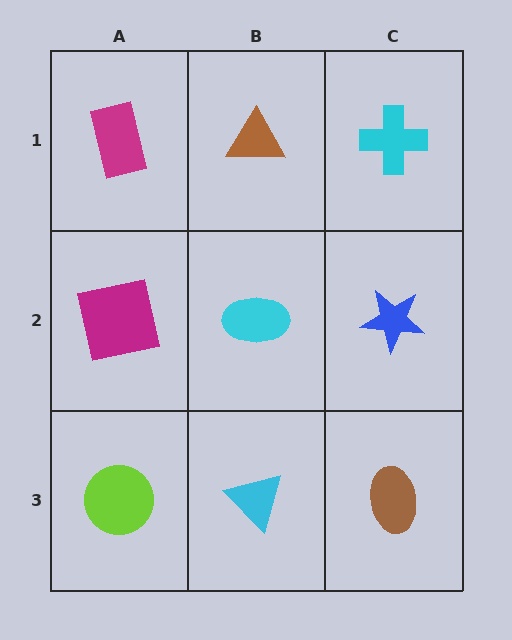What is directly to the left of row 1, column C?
A brown triangle.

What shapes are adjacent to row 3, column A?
A magenta square (row 2, column A), a cyan triangle (row 3, column B).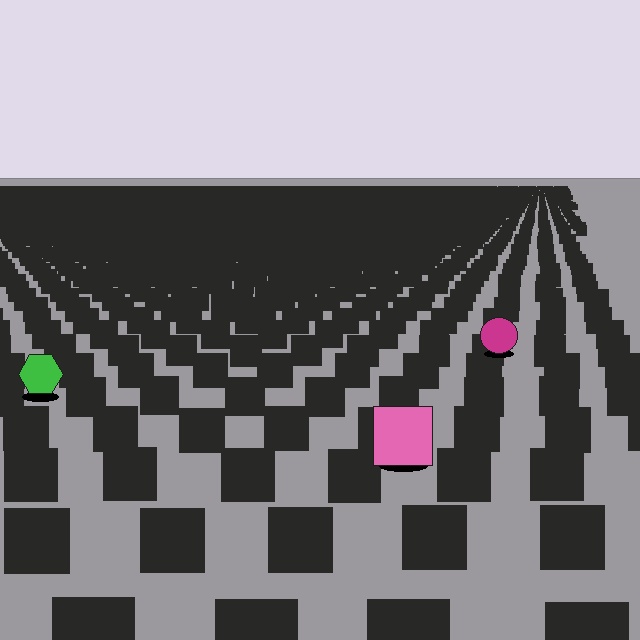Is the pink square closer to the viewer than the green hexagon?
Yes. The pink square is closer — you can tell from the texture gradient: the ground texture is coarser near it.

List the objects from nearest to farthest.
From nearest to farthest: the pink square, the green hexagon, the magenta circle.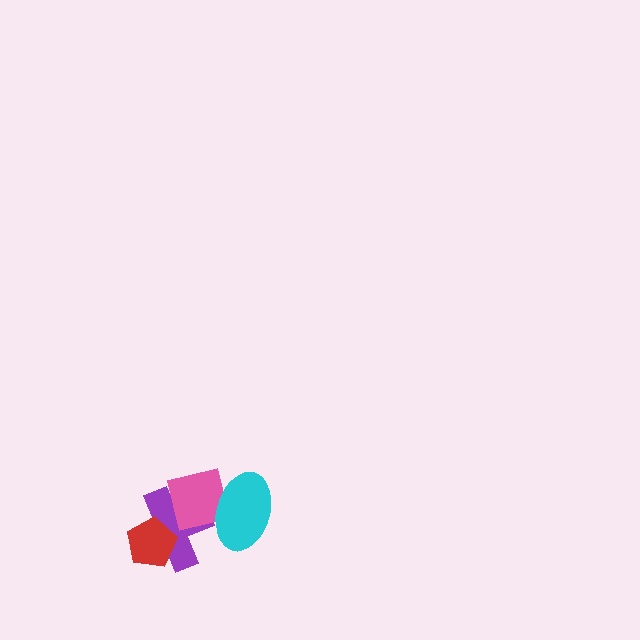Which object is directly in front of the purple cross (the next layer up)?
The red pentagon is directly in front of the purple cross.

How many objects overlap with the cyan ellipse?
1 object overlaps with the cyan ellipse.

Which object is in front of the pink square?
The cyan ellipse is in front of the pink square.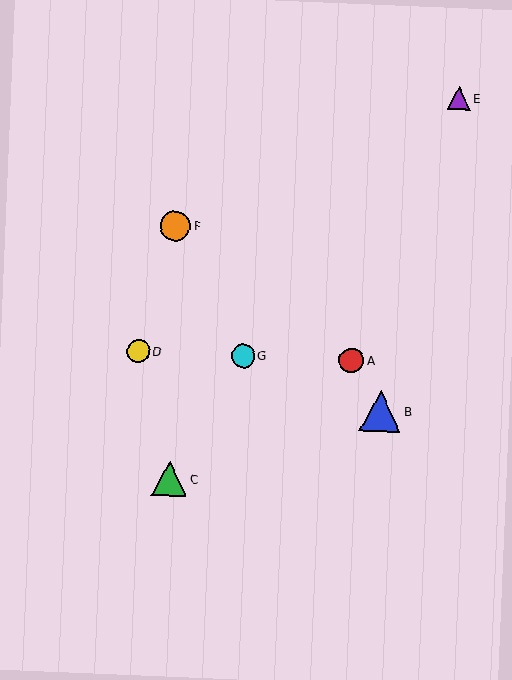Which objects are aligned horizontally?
Objects A, D, G are aligned horizontally.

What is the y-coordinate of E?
Object E is at y≈98.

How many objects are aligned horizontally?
3 objects (A, D, G) are aligned horizontally.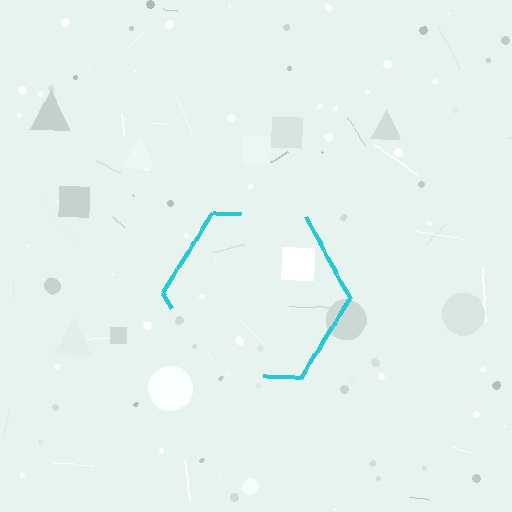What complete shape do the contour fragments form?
The contour fragments form a hexagon.